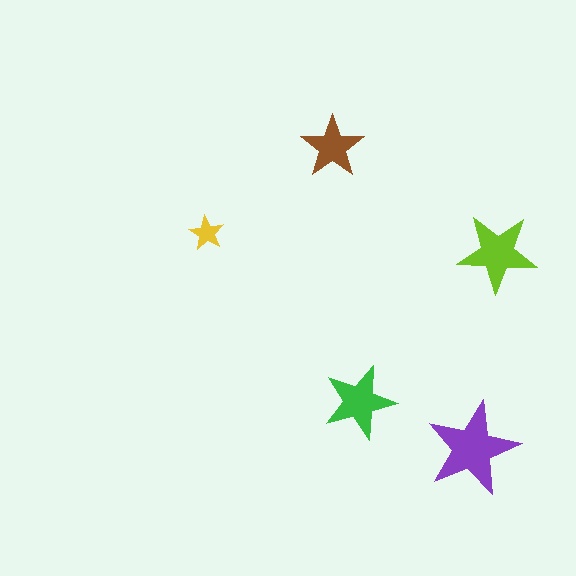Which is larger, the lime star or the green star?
The lime one.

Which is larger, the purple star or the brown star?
The purple one.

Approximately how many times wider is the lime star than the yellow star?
About 2.5 times wider.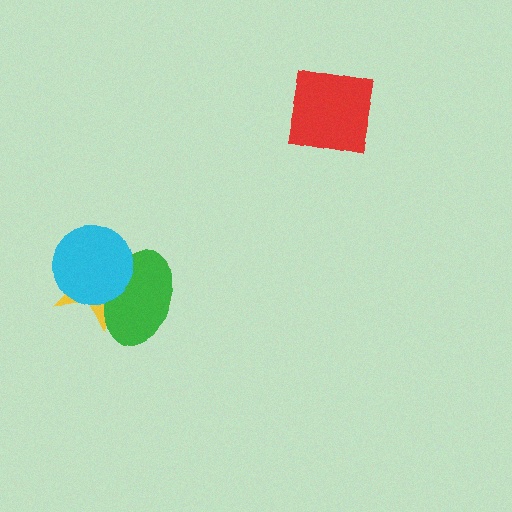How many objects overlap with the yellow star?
2 objects overlap with the yellow star.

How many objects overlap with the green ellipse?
2 objects overlap with the green ellipse.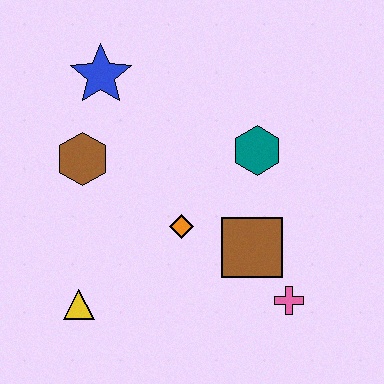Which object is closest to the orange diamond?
The brown square is closest to the orange diamond.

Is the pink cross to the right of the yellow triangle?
Yes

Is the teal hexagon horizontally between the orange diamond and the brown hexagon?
No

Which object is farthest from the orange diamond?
The blue star is farthest from the orange diamond.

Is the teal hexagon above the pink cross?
Yes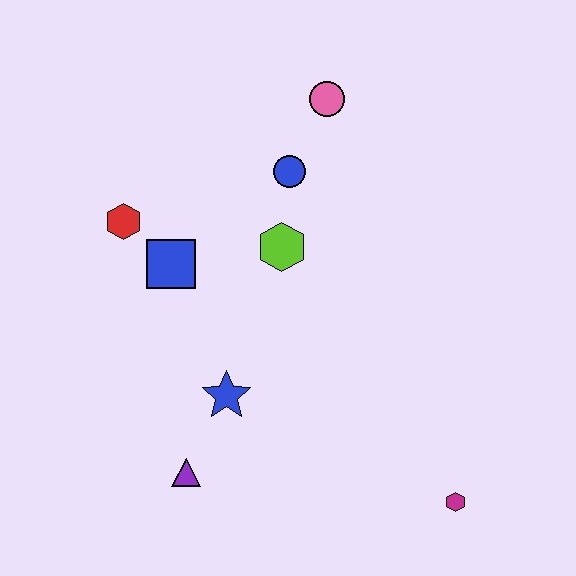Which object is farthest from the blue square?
The magenta hexagon is farthest from the blue square.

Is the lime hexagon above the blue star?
Yes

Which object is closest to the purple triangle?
The blue star is closest to the purple triangle.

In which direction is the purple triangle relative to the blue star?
The purple triangle is below the blue star.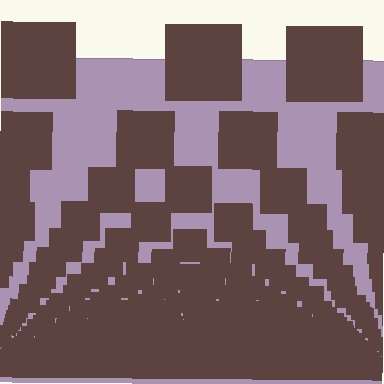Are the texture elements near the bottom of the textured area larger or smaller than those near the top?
Smaller. The gradient is inverted — elements near the bottom are smaller and denser.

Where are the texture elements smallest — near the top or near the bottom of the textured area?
Near the bottom.